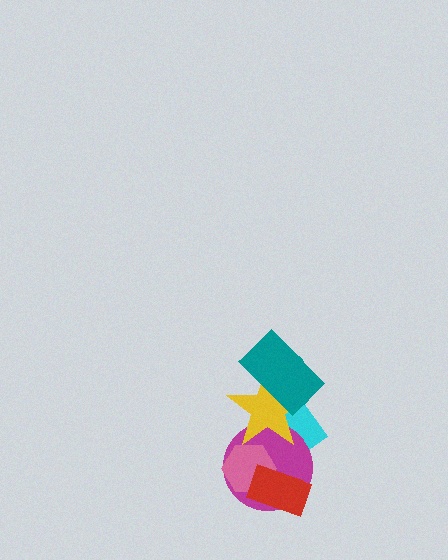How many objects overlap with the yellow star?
4 objects overlap with the yellow star.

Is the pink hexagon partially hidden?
Yes, it is partially covered by another shape.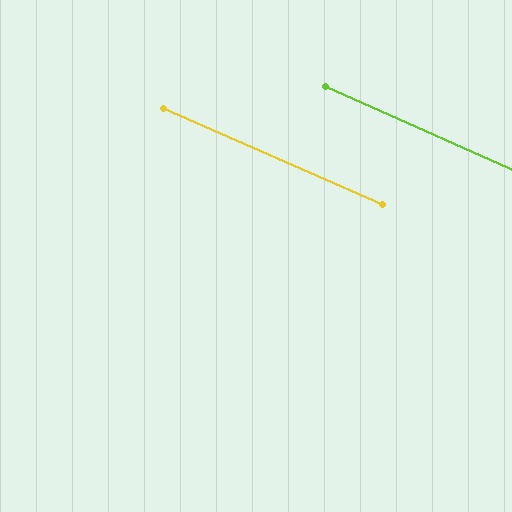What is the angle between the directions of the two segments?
Approximately 1 degree.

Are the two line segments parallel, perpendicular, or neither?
Parallel — their directions differ by only 0.5°.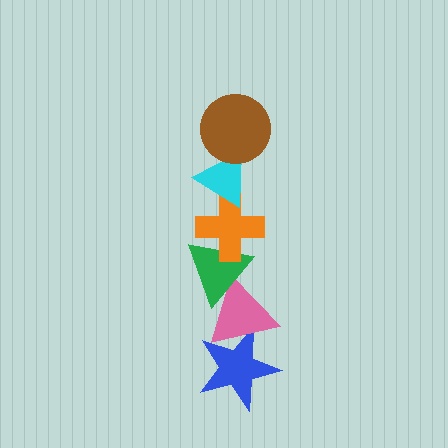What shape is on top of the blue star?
The pink triangle is on top of the blue star.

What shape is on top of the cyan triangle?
The brown circle is on top of the cyan triangle.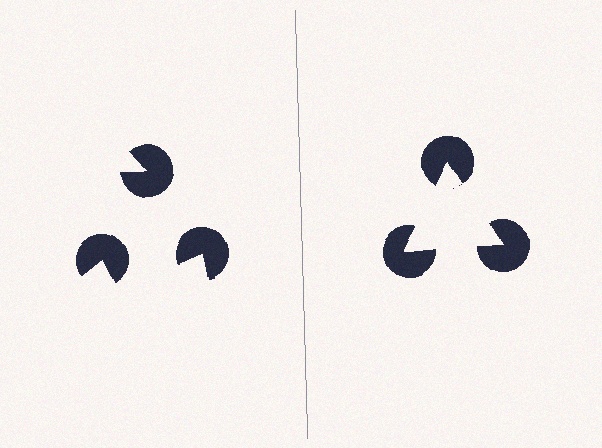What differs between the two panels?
The pac-man discs are positioned identically on both sides; only the wedge orientations differ. On the right they align to a triangle; on the left they are misaligned.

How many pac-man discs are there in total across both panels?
6 — 3 on each side.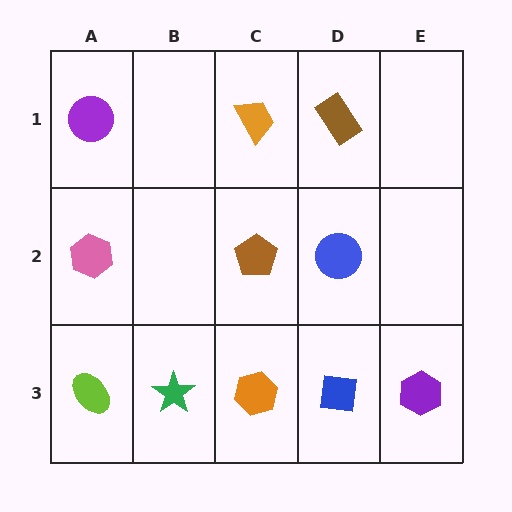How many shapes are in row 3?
5 shapes.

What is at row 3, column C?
An orange hexagon.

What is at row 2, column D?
A blue circle.